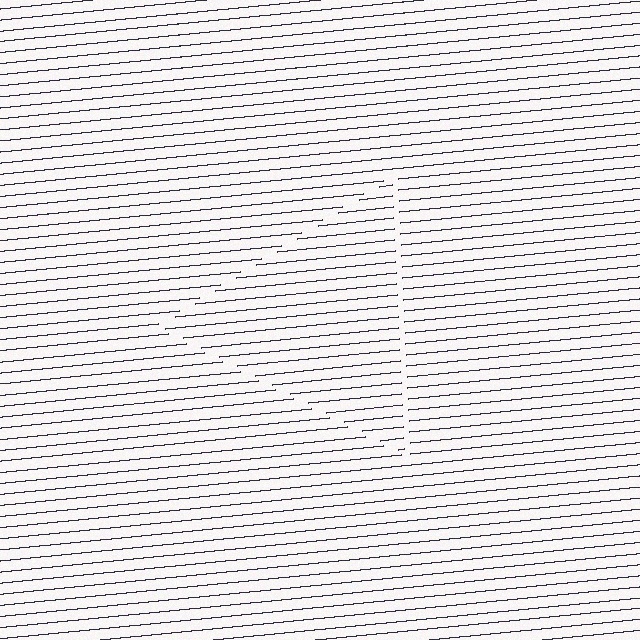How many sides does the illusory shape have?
3 sides — the line-ends trace a triangle.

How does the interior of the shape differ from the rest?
The interior of the shape contains the same grating, shifted by half a period — the contour is defined by the phase discontinuity where line-ends from the inner and outer gratings abut.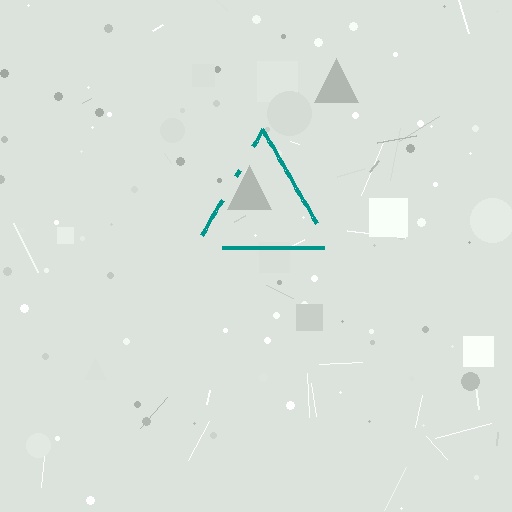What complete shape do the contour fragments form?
The contour fragments form a triangle.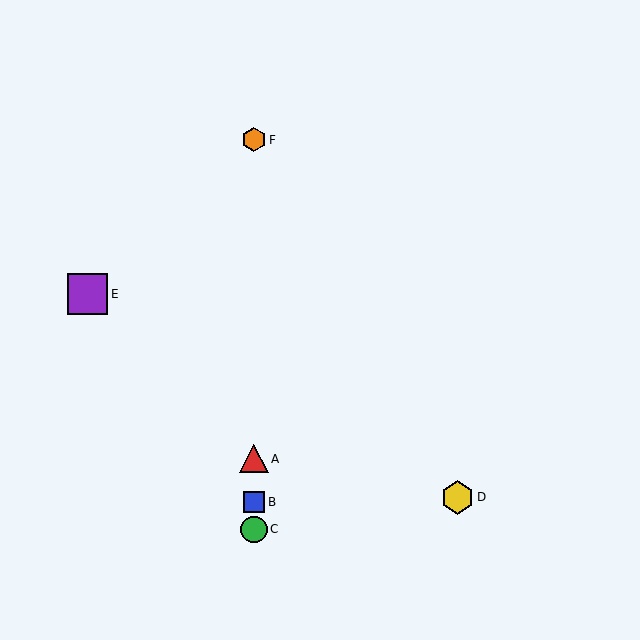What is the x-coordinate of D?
Object D is at x≈457.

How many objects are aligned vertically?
4 objects (A, B, C, F) are aligned vertically.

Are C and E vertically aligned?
No, C is at x≈254 and E is at x≈87.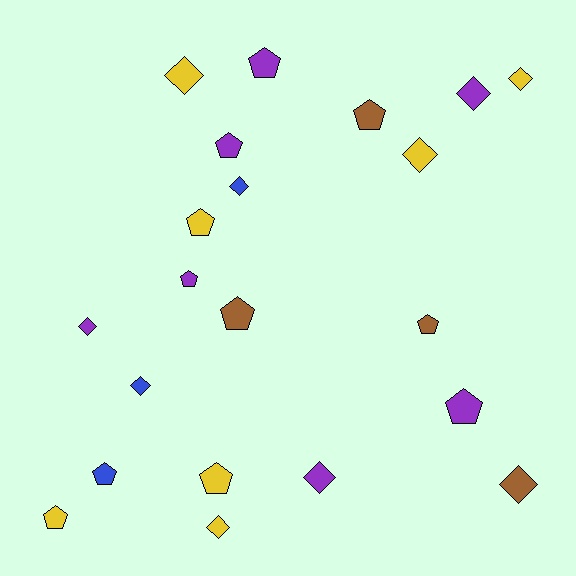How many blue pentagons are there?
There is 1 blue pentagon.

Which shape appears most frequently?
Pentagon, with 11 objects.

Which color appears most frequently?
Purple, with 7 objects.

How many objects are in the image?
There are 21 objects.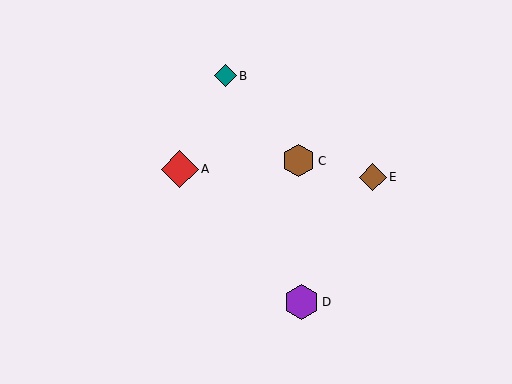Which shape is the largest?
The red diamond (labeled A) is the largest.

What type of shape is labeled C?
Shape C is a brown hexagon.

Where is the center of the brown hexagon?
The center of the brown hexagon is at (299, 161).